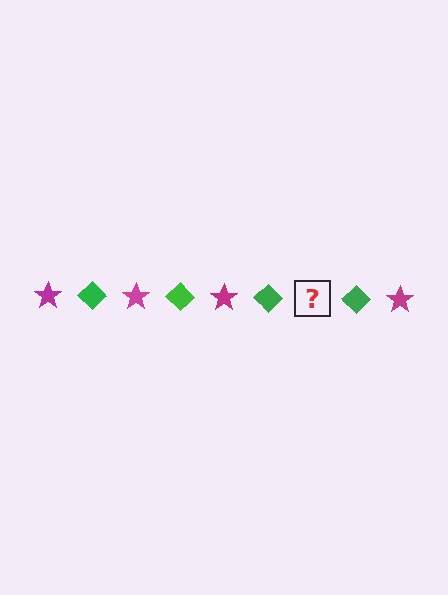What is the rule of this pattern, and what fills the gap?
The rule is that the pattern alternates between magenta star and green diamond. The gap should be filled with a magenta star.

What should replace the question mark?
The question mark should be replaced with a magenta star.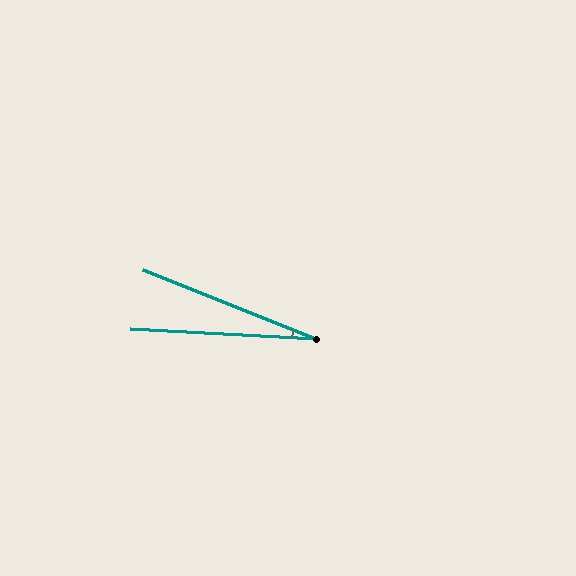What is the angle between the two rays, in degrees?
Approximately 19 degrees.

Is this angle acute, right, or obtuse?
It is acute.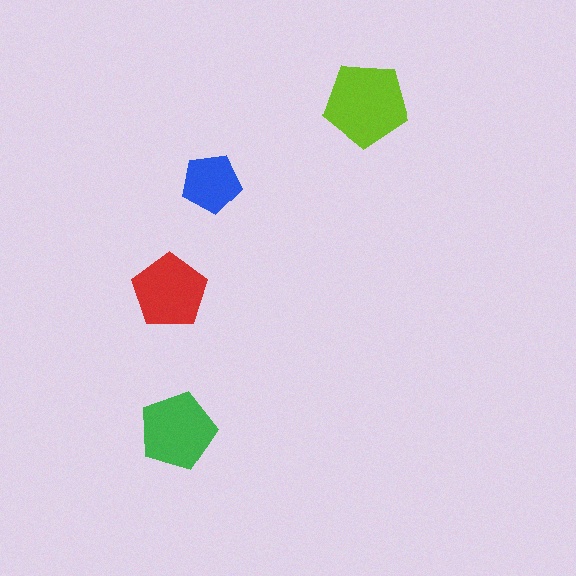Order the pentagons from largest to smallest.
the lime one, the green one, the red one, the blue one.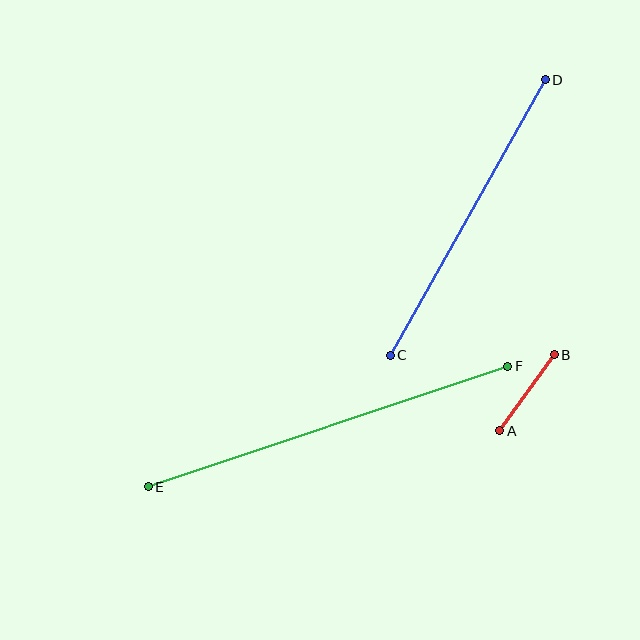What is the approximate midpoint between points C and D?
The midpoint is at approximately (468, 218) pixels.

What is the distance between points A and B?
The distance is approximately 93 pixels.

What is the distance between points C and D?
The distance is approximately 316 pixels.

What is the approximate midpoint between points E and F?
The midpoint is at approximately (328, 426) pixels.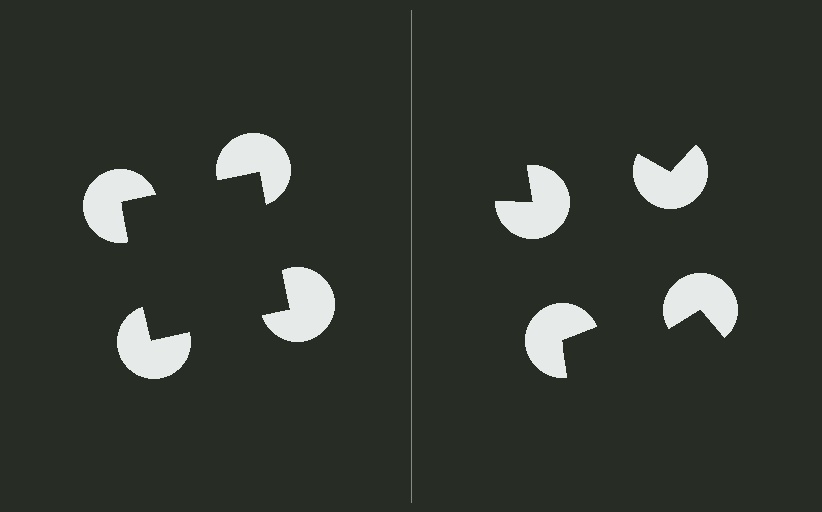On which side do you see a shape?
An illusory square appears on the left side. On the right side the wedge cuts are rotated, so no coherent shape forms.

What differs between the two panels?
The pac-man discs are positioned identically on both sides; only the wedge orientations differ. On the left they align to a square; on the right they are misaligned.